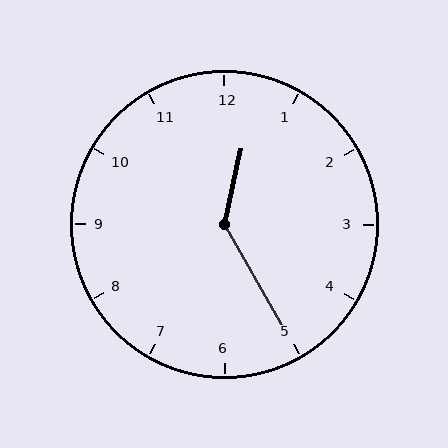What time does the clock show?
12:25.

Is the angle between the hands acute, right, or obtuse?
It is obtuse.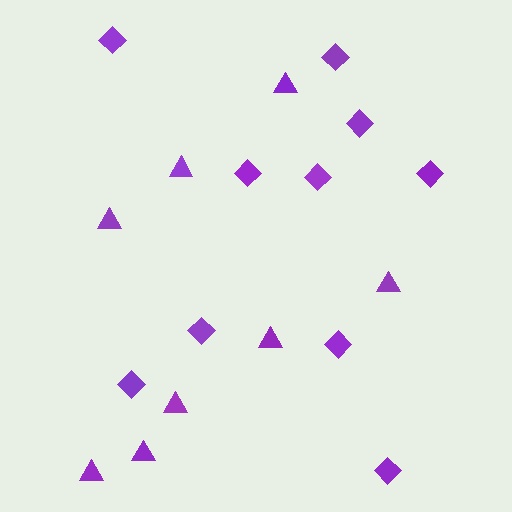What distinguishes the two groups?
There are 2 groups: one group of diamonds (10) and one group of triangles (8).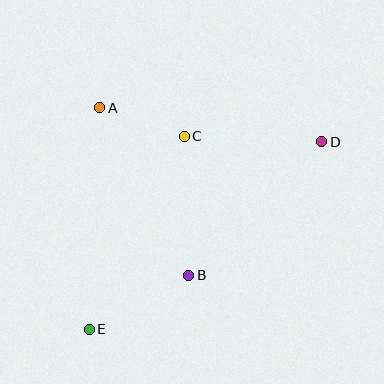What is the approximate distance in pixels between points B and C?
The distance between B and C is approximately 139 pixels.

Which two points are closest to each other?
Points A and C are closest to each other.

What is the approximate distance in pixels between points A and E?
The distance between A and E is approximately 222 pixels.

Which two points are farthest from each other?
Points D and E are farthest from each other.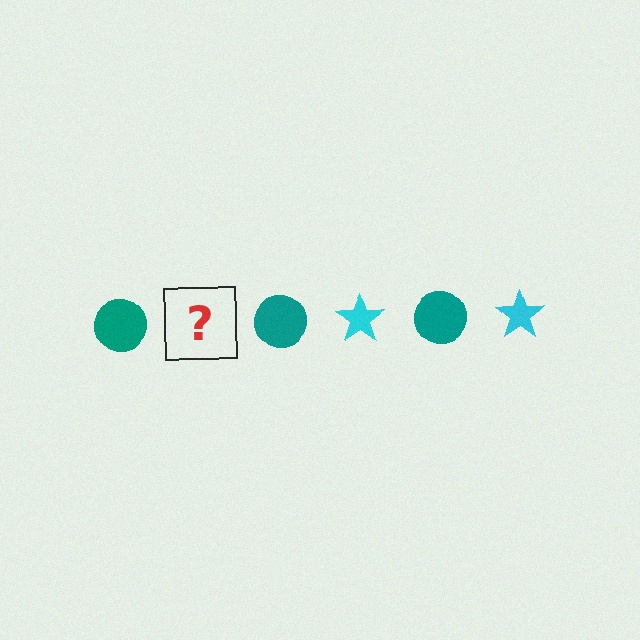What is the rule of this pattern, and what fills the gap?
The rule is that the pattern alternates between teal circle and cyan star. The gap should be filled with a cyan star.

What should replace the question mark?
The question mark should be replaced with a cyan star.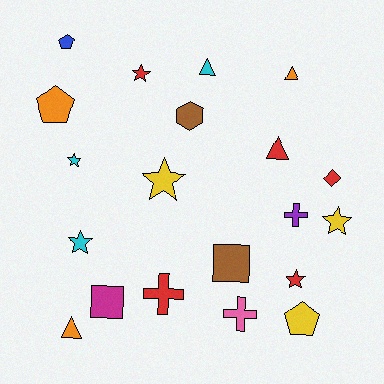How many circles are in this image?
There are no circles.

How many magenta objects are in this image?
There is 1 magenta object.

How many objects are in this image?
There are 20 objects.